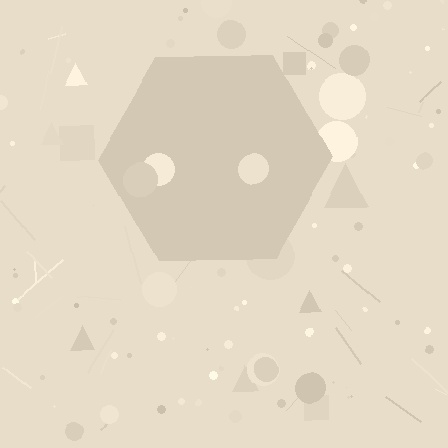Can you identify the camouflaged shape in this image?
The camouflaged shape is a hexagon.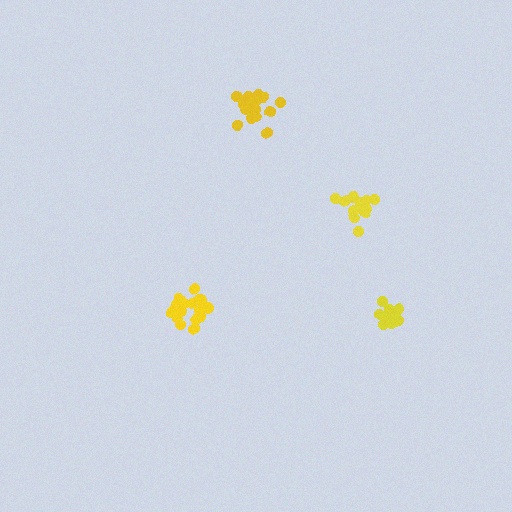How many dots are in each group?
Group 1: 17 dots, Group 2: 14 dots, Group 3: 12 dots, Group 4: 18 dots (61 total).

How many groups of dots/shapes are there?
There are 4 groups.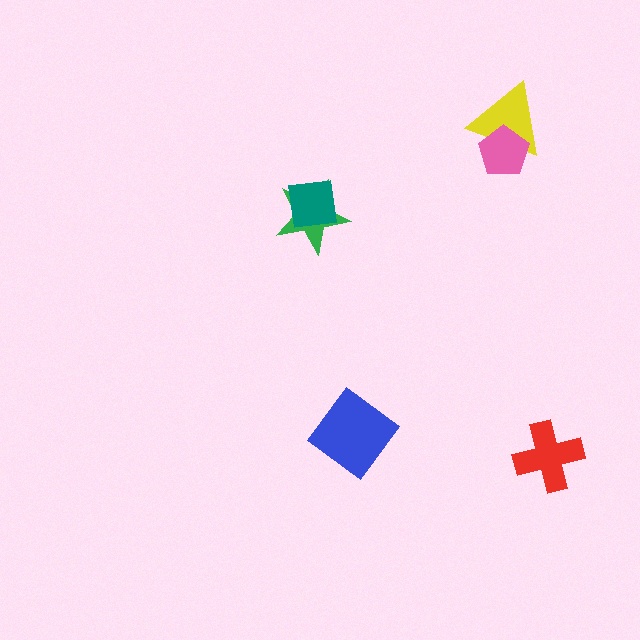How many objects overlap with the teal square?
1 object overlaps with the teal square.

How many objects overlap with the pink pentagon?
1 object overlaps with the pink pentagon.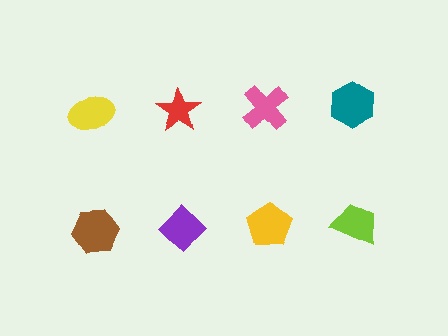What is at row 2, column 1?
A brown hexagon.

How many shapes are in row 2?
4 shapes.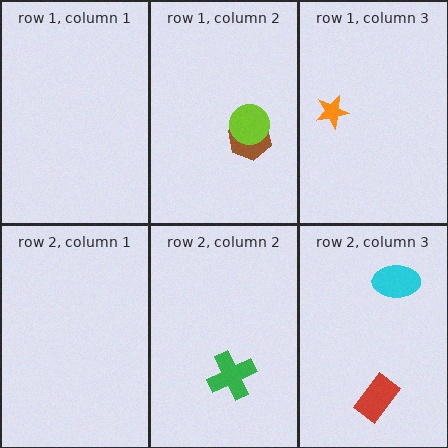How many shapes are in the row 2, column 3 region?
2.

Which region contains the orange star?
The row 1, column 3 region.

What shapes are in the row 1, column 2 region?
The brown hexagon, the lime circle.